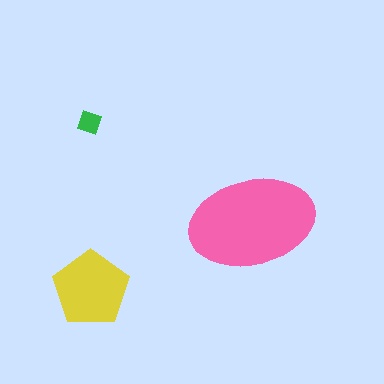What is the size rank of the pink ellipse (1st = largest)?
1st.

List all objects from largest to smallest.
The pink ellipse, the yellow pentagon, the green diamond.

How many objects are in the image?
There are 3 objects in the image.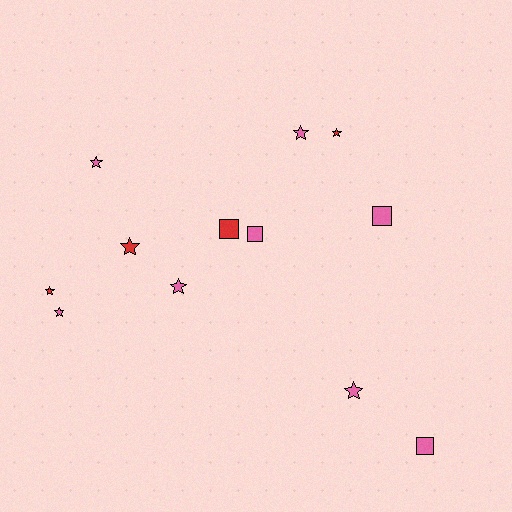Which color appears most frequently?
Pink, with 8 objects.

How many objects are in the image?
There are 12 objects.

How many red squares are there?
There is 1 red square.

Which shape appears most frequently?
Star, with 8 objects.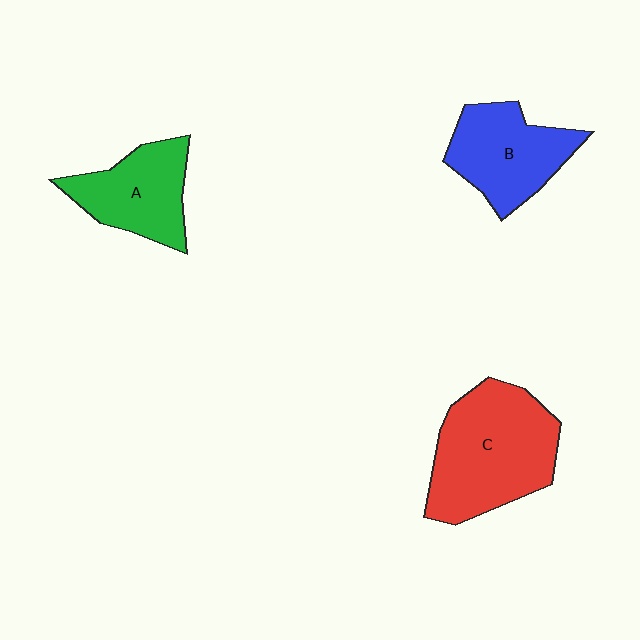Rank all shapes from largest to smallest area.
From largest to smallest: C (red), B (blue), A (green).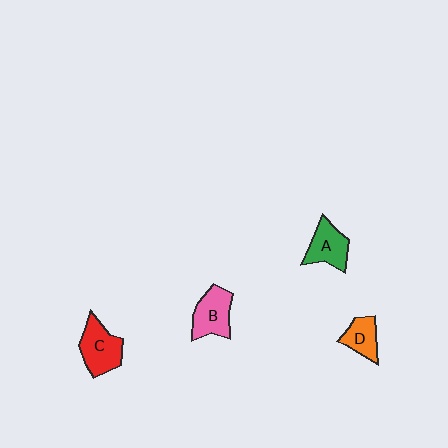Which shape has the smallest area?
Shape D (orange).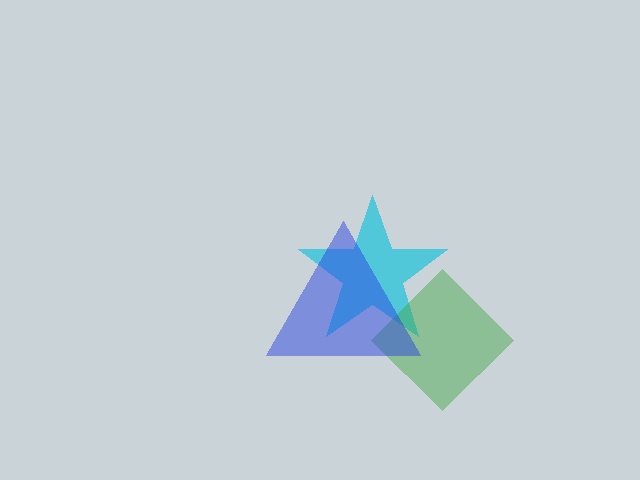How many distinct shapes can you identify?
There are 3 distinct shapes: a cyan star, a green diamond, a blue triangle.